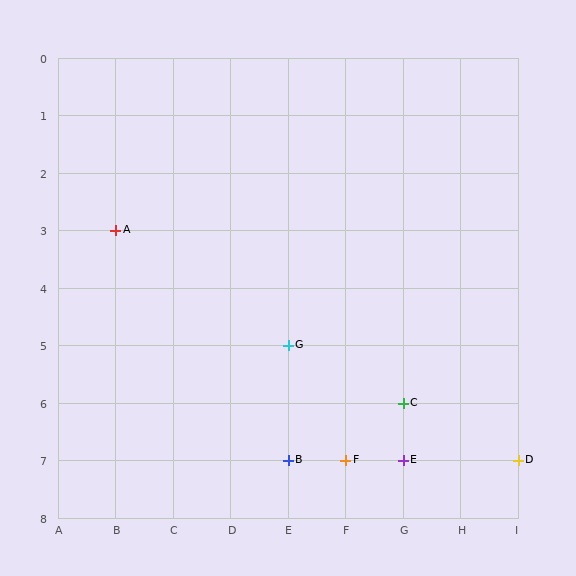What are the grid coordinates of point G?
Point G is at grid coordinates (E, 5).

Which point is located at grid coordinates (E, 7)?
Point B is at (E, 7).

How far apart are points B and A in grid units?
Points B and A are 3 columns and 4 rows apart (about 5.0 grid units diagonally).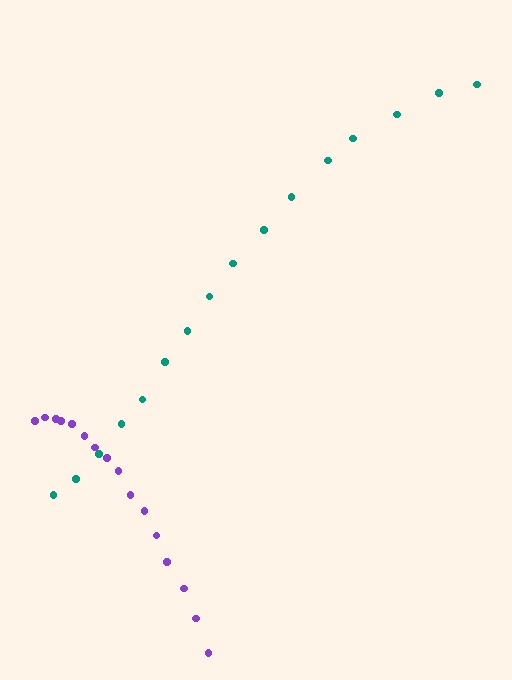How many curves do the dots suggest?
There are 2 distinct paths.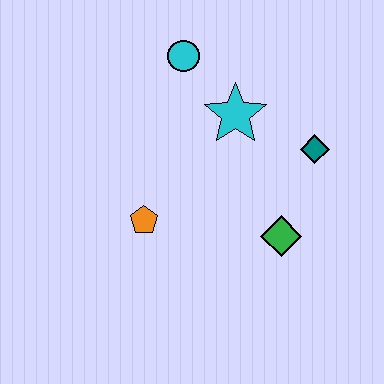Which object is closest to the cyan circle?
The cyan star is closest to the cyan circle.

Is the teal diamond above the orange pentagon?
Yes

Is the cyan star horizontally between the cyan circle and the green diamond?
Yes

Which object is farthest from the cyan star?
The orange pentagon is farthest from the cyan star.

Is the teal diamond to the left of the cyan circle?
No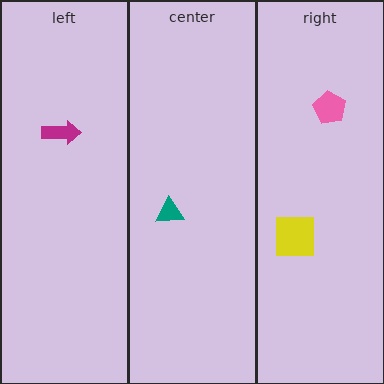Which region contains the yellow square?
The right region.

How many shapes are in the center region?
1.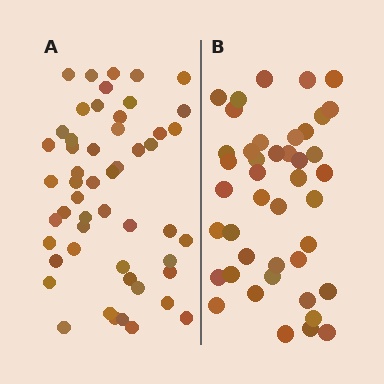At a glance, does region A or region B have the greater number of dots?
Region A (the left region) has more dots.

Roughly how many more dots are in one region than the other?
Region A has roughly 8 or so more dots than region B.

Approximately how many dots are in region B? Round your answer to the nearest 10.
About 40 dots. (The exact count is 43, which rounds to 40.)